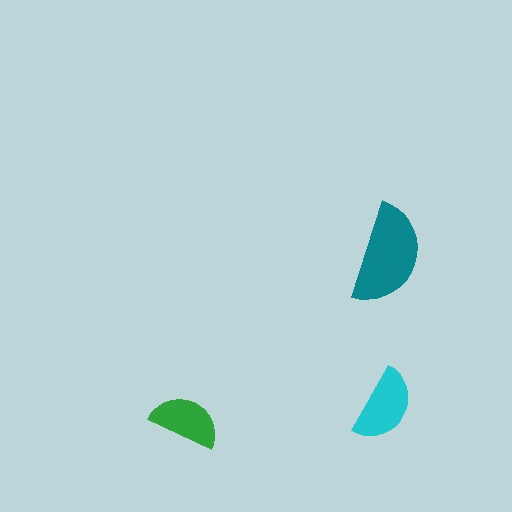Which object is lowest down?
The green semicircle is bottommost.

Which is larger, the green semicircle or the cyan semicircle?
The cyan one.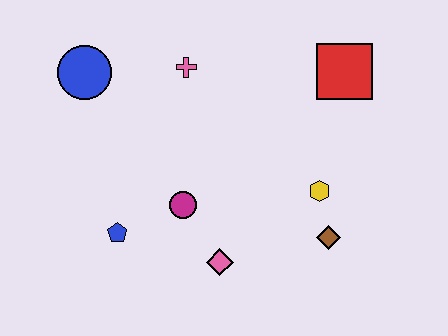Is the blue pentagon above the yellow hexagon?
No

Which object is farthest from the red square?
The blue pentagon is farthest from the red square.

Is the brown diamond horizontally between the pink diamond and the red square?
Yes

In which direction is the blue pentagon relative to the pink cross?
The blue pentagon is below the pink cross.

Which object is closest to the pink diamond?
The magenta circle is closest to the pink diamond.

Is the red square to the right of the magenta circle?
Yes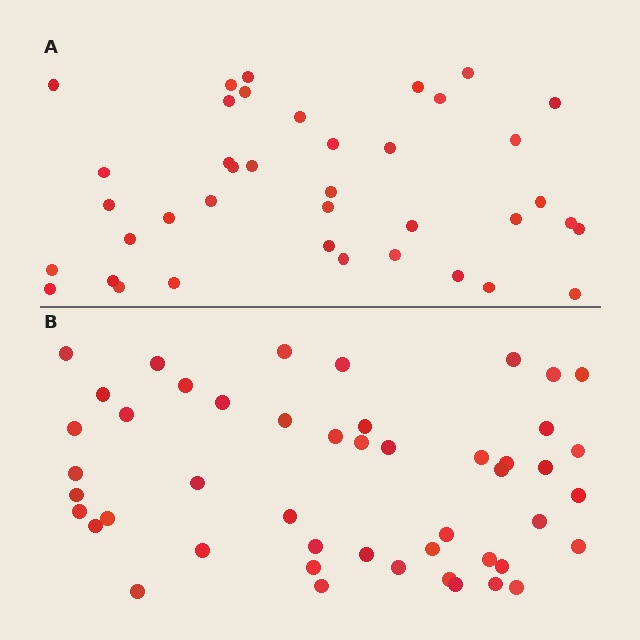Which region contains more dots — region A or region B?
Region B (the bottom region) has more dots.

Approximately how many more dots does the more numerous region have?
Region B has roughly 8 or so more dots than region A.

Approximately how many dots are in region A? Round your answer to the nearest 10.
About 40 dots. (The exact count is 39, which rounds to 40.)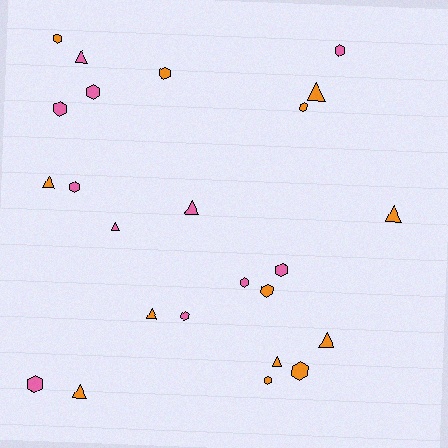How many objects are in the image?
There are 24 objects.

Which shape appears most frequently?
Hexagon, with 14 objects.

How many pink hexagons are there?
There are 8 pink hexagons.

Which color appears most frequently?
Orange, with 13 objects.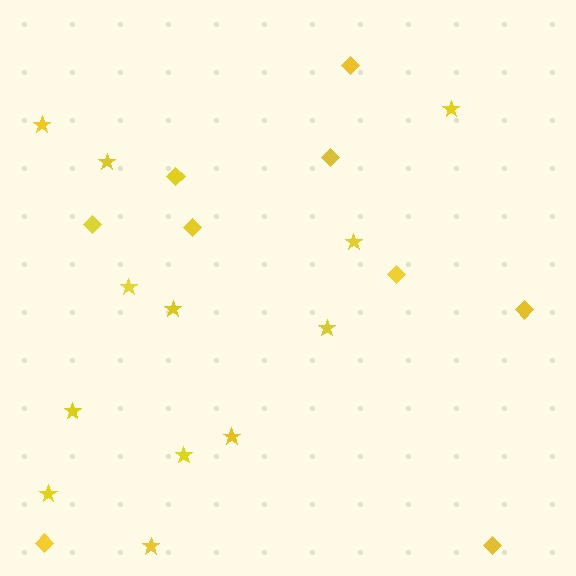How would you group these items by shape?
There are 2 groups: one group of diamonds (9) and one group of stars (12).